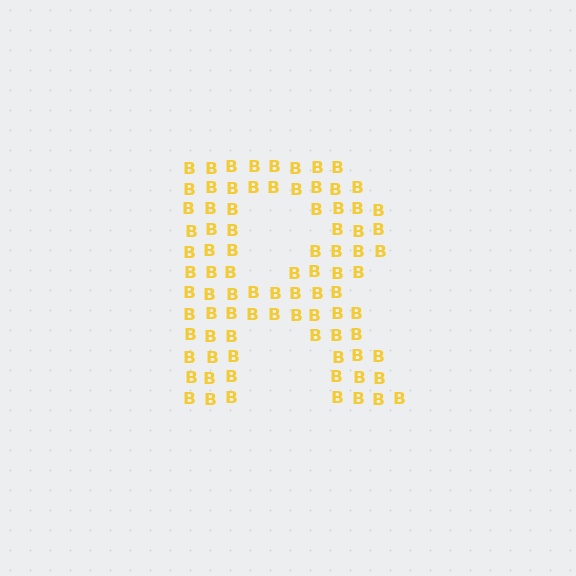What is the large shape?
The large shape is the letter R.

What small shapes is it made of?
It is made of small letter B's.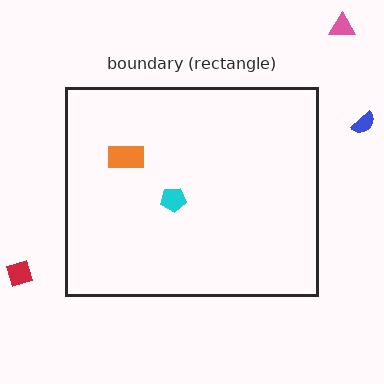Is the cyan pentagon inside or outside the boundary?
Inside.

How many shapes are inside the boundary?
2 inside, 3 outside.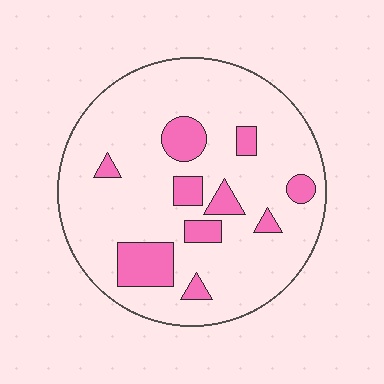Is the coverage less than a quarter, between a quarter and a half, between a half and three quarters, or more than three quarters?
Less than a quarter.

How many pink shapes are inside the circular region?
10.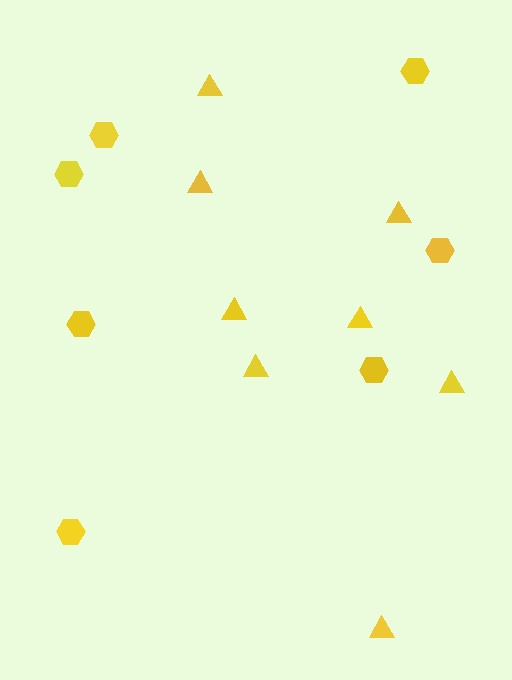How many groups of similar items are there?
There are 2 groups: one group of hexagons (7) and one group of triangles (8).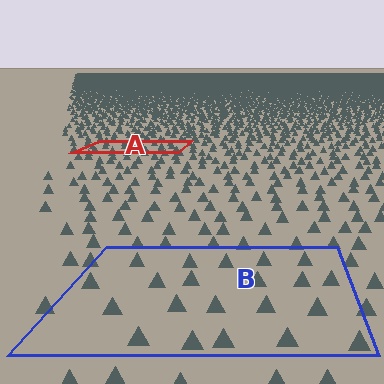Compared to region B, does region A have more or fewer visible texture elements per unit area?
Region A has more texture elements per unit area — they are packed more densely because it is farther away.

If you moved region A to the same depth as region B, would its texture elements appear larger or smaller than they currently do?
They would appear larger. At a closer depth, the same texture elements are projected at a bigger on-screen size.